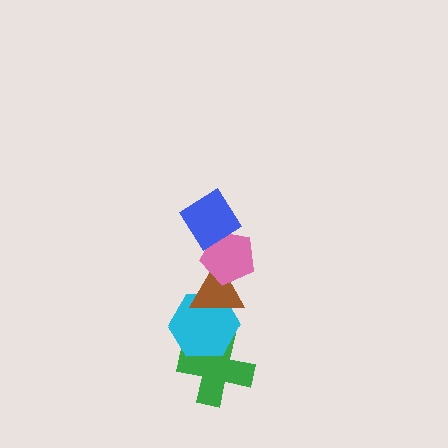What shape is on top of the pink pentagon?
The blue diamond is on top of the pink pentagon.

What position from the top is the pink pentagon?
The pink pentagon is 2nd from the top.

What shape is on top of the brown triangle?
The pink pentagon is on top of the brown triangle.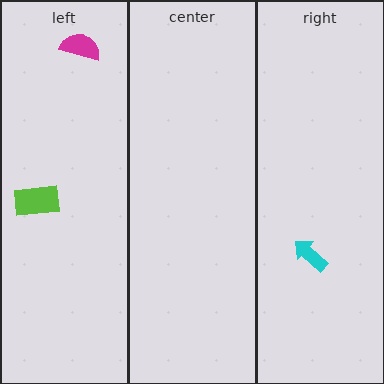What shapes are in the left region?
The magenta semicircle, the lime rectangle.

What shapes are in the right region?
The cyan arrow.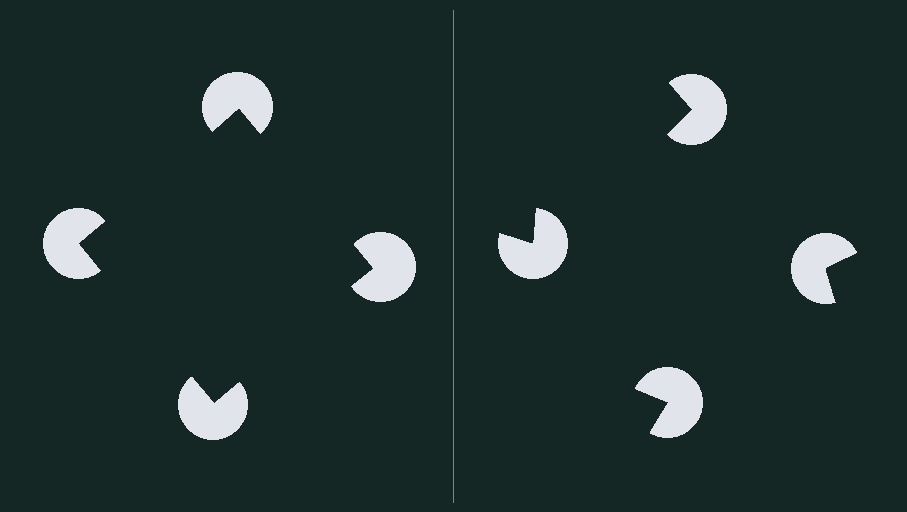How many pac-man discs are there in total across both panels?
8 — 4 on each side.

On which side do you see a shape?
An illusory square appears on the left side. On the right side the wedge cuts are rotated, so no coherent shape forms.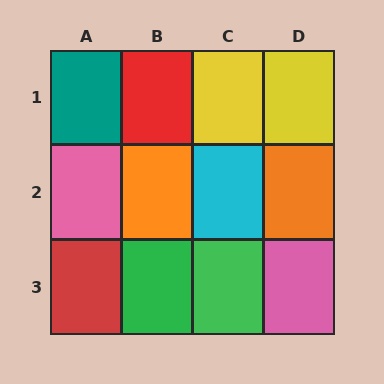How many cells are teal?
1 cell is teal.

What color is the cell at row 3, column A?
Red.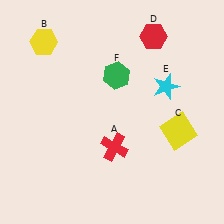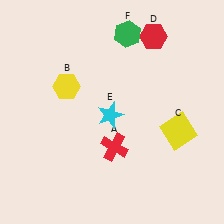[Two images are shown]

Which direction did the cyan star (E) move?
The cyan star (E) moved left.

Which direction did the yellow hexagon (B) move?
The yellow hexagon (B) moved down.